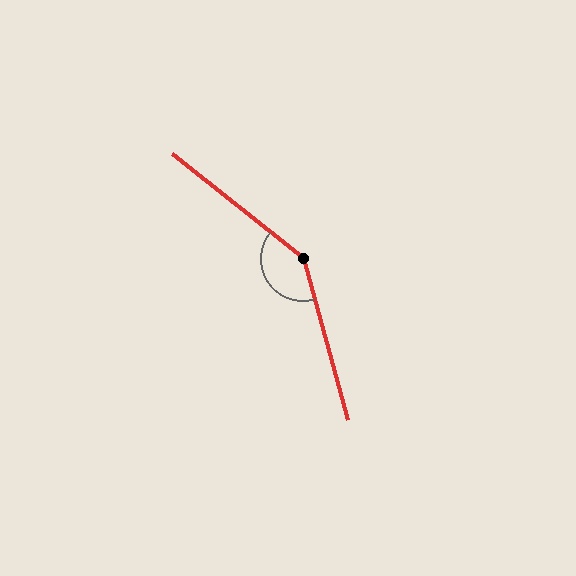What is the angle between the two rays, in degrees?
Approximately 144 degrees.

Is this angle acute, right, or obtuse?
It is obtuse.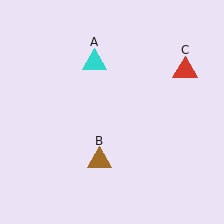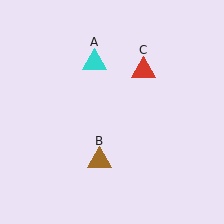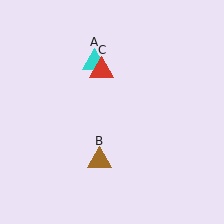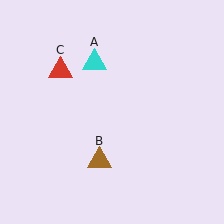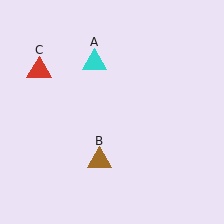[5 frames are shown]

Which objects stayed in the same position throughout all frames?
Cyan triangle (object A) and brown triangle (object B) remained stationary.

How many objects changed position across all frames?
1 object changed position: red triangle (object C).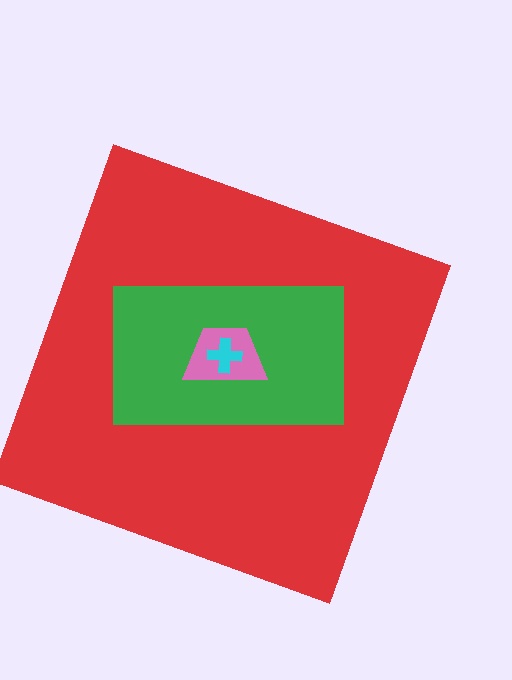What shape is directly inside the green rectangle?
The pink trapezoid.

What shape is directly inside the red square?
The green rectangle.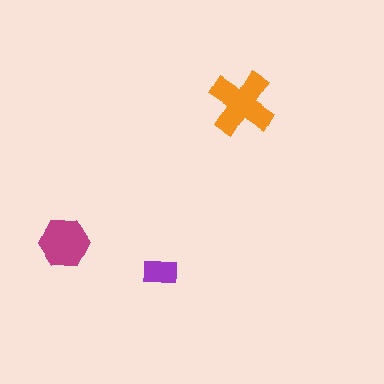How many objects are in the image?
There are 3 objects in the image.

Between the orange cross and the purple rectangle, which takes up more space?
The orange cross.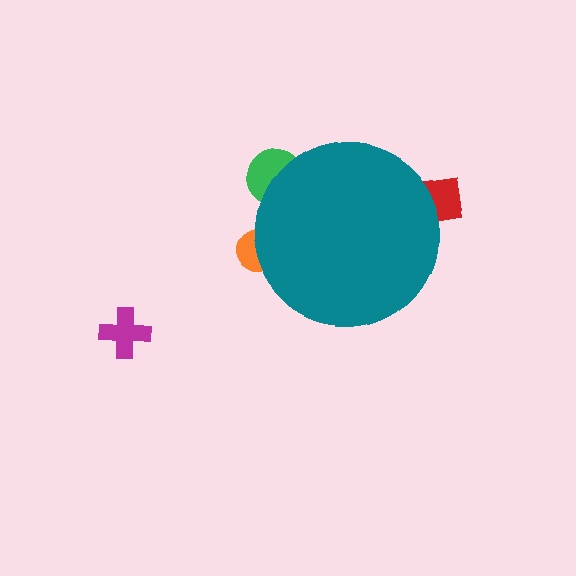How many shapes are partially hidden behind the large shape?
3 shapes are partially hidden.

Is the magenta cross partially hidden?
No, the magenta cross is fully visible.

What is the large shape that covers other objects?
A teal circle.